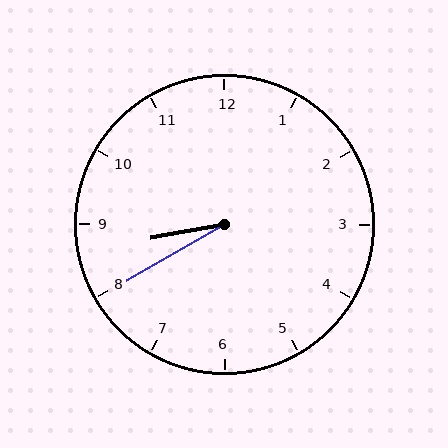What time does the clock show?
8:40.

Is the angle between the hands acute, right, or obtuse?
It is acute.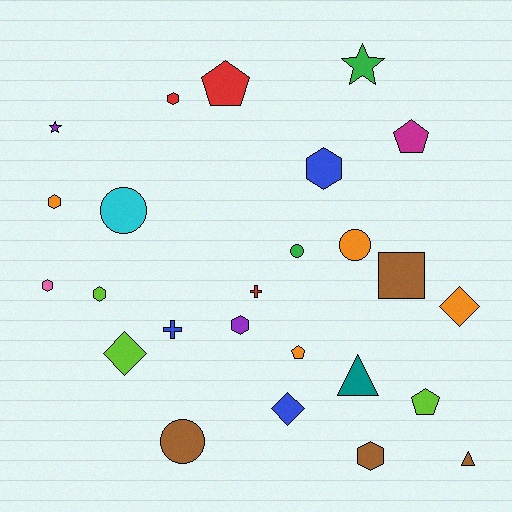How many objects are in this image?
There are 25 objects.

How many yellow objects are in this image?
There are no yellow objects.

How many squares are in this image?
There is 1 square.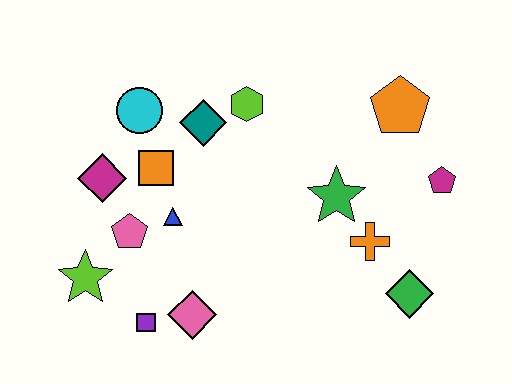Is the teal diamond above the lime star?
Yes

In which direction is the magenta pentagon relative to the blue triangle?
The magenta pentagon is to the right of the blue triangle.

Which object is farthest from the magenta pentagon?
The lime star is farthest from the magenta pentagon.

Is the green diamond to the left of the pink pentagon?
No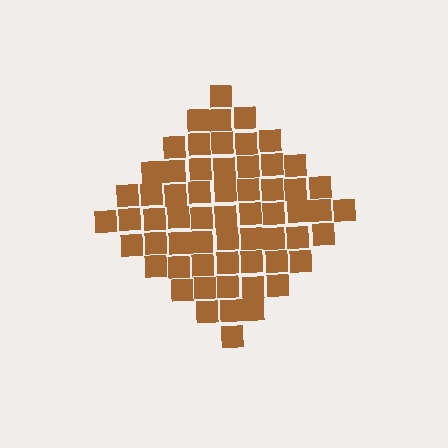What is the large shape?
The large shape is a diamond.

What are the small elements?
The small elements are squares.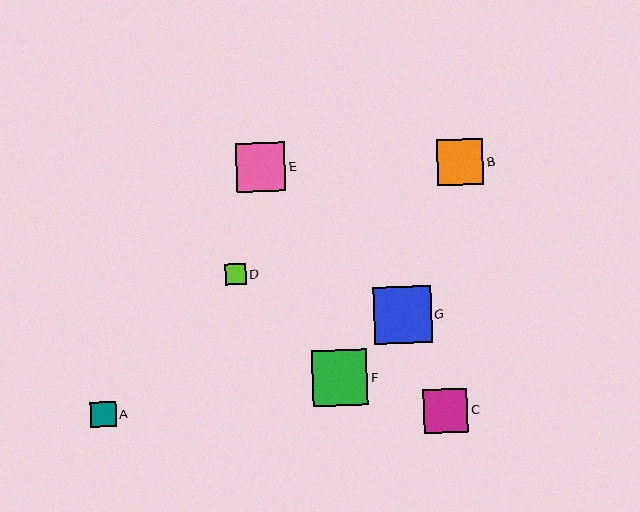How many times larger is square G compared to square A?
Square G is approximately 2.3 times the size of square A.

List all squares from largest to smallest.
From largest to smallest: G, F, E, B, C, A, D.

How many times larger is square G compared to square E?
Square G is approximately 1.2 times the size of square E.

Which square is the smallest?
Square D is the smallest with a size of approximately 21 pixels.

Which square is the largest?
Square G is the largest with a size of approximately 58 pixels.